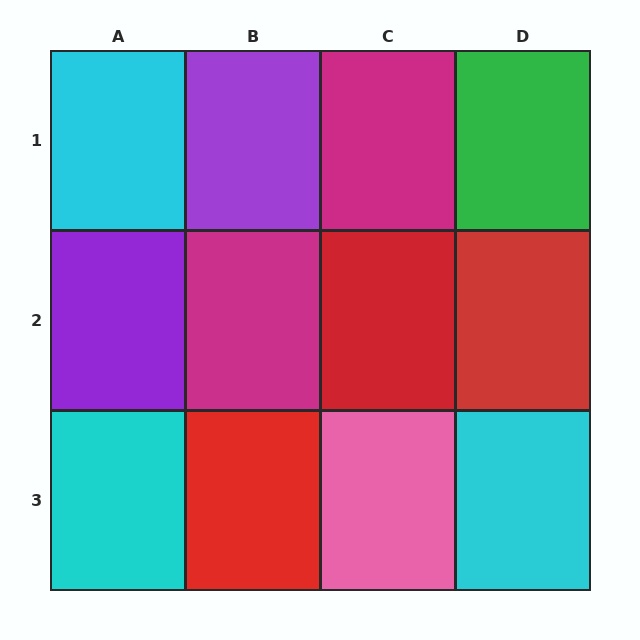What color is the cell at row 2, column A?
Purple.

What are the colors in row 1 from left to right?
Cyan, purple, magenta, green.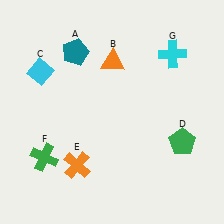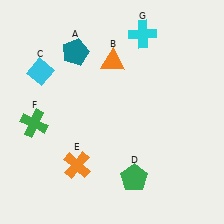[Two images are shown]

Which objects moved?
The objects that moved are: the green pentagon (D), the green cross (F), the cyan cross (G).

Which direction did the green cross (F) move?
The green cross (F) moved up.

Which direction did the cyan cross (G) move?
The cyan cross (G) moved left.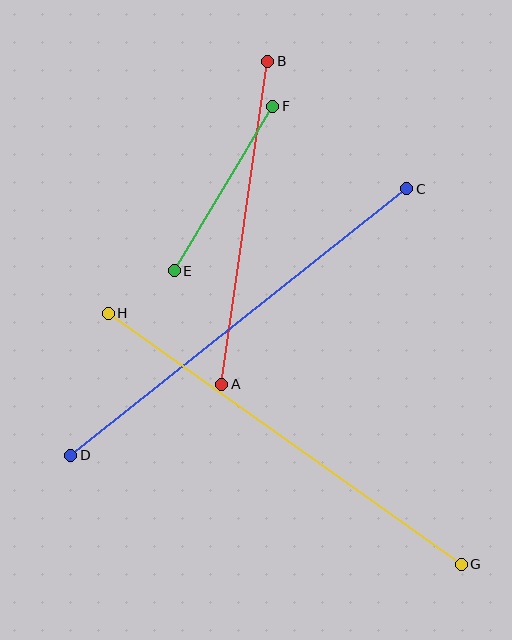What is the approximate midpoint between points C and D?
The midpoint is at approximately (239, 322) pixels.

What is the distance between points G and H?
The distance is approximately 433 pixels.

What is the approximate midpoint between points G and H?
The midpoint is at approximately (285, 439) pixels.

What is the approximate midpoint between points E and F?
The midpoint is at approximately (224, 188) pixels.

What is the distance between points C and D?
The distance is approximately 429 pixels.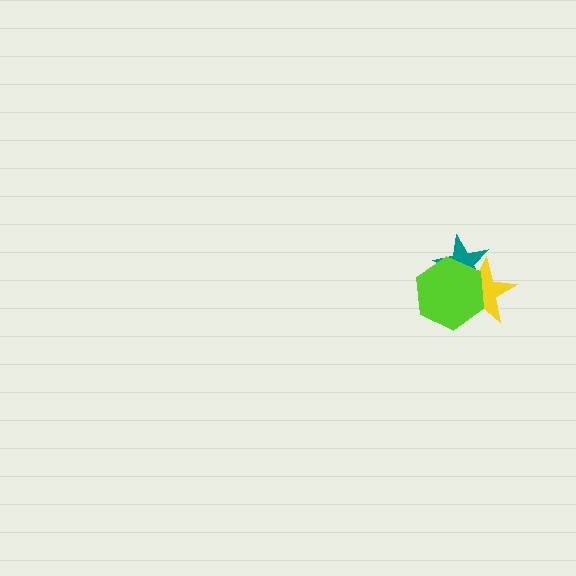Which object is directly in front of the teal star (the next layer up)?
The yellow star is directly in front of the teal star.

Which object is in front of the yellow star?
The lime hexagon is in front of the yellow star.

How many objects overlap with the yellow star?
2 objects overlap with the yellow star.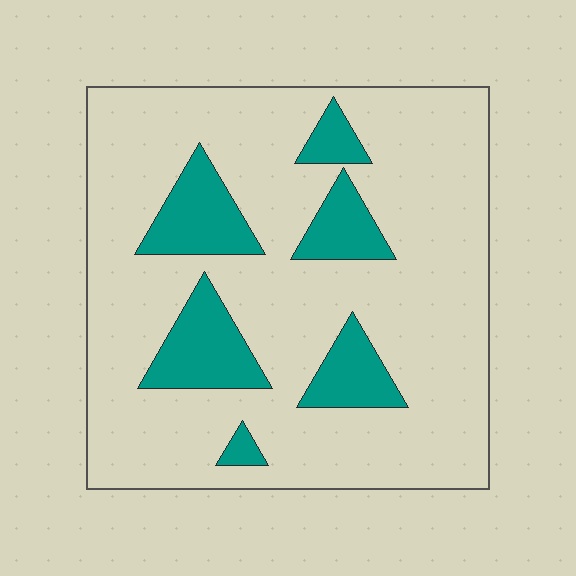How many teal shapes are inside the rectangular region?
6.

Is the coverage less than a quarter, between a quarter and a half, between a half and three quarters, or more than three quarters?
Less than a quarter.